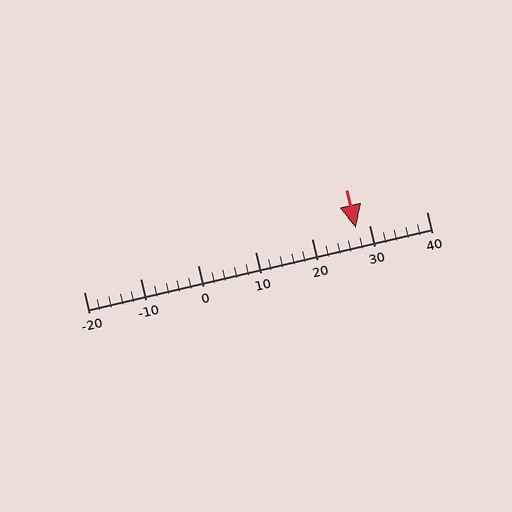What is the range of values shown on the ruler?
The ruler shows values from -20 to 40.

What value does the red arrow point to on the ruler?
The red arrow points to approximately 28.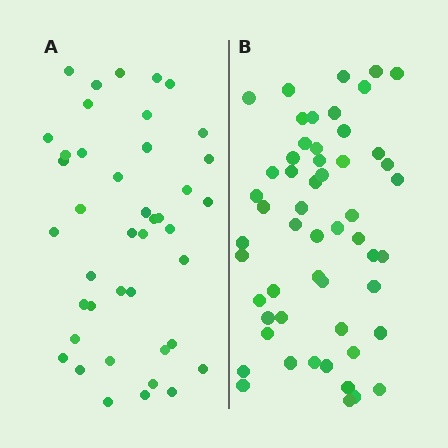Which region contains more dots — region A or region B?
Region B (the right region) has more dots.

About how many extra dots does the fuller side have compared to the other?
Region B has roughly 12 or so more dots than region A.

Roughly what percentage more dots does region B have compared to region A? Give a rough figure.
About 30% more.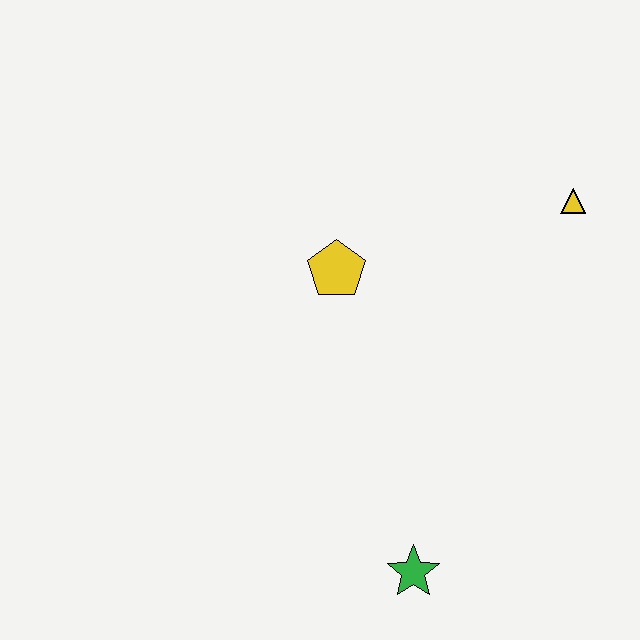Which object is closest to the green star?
The yellow pentagon is closest to the green star.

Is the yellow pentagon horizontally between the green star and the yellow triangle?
No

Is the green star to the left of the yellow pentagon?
No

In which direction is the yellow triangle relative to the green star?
The yellow triangle is above the green star.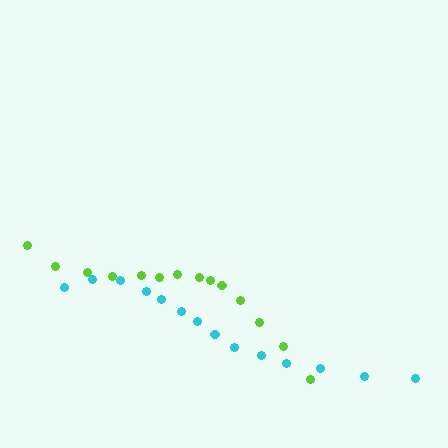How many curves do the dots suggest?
There are 2 distinct paths.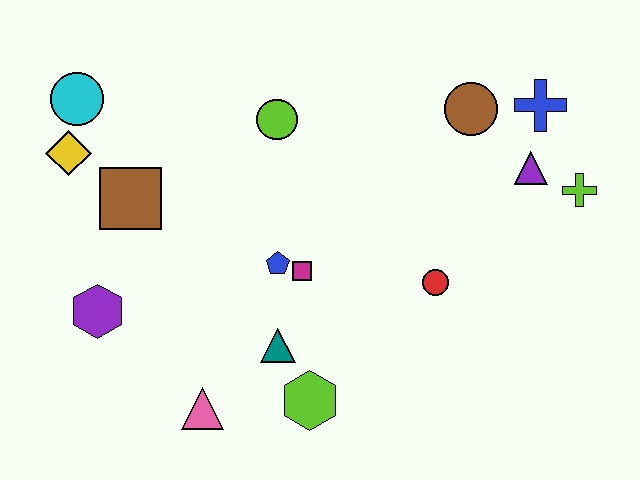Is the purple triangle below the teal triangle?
No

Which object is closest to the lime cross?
The purple triangle is closest to the lime cross.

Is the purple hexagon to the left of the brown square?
Yes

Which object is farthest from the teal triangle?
The blue cross is farthest from the teal triangle.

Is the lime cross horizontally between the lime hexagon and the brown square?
No